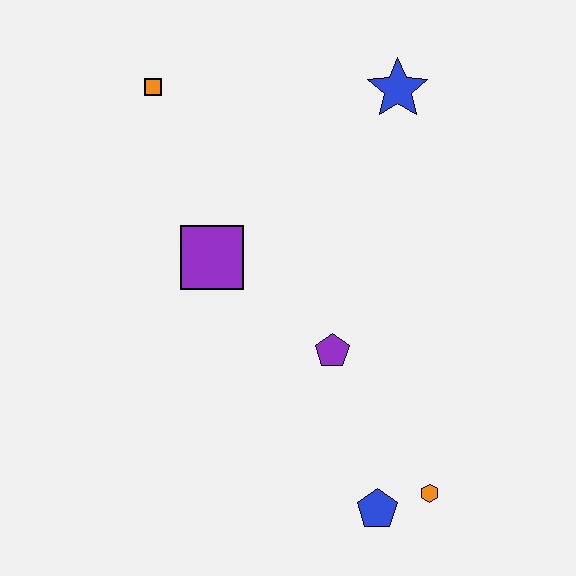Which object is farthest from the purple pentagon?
The orange square is farthest from the purple pentagon.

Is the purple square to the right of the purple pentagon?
No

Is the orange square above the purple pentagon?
Yes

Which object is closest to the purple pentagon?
The purple square is closest to the purple pentagon.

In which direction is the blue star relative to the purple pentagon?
The blue star is above the purple pentagon.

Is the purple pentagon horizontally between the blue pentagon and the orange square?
Yes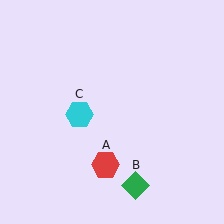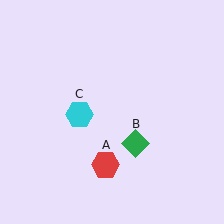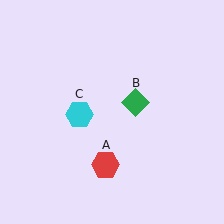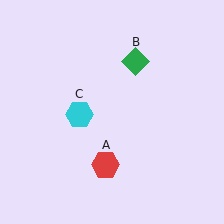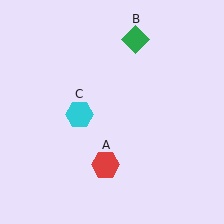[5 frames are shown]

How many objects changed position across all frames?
1 object changed position: green diamond (object B).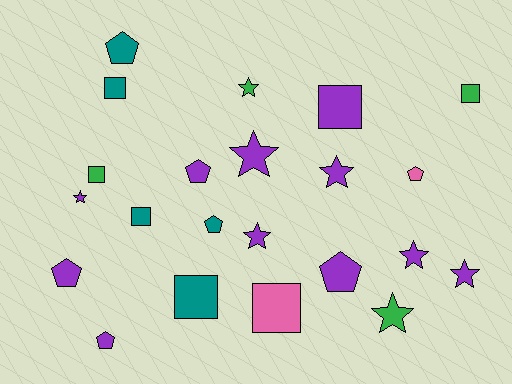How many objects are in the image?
There are 22 objects.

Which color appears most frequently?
Purple, with 11 objects.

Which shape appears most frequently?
Star, with 8 objects.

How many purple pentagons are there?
There are 4 purple pentagons.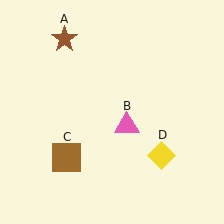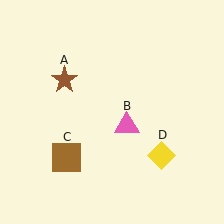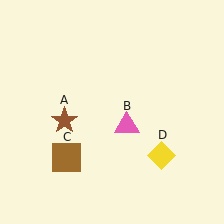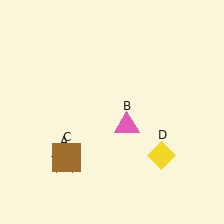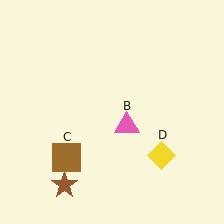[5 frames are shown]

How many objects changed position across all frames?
1 object changed position: brown star (object A).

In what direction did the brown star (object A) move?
The brown star (object A) moved down.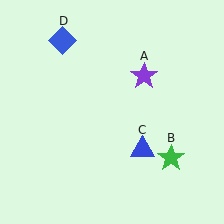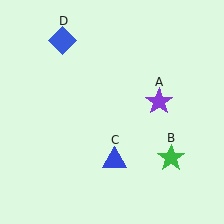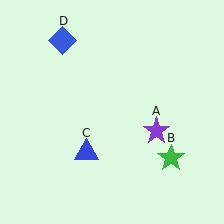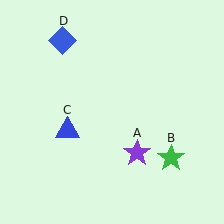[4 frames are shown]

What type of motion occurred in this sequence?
The purple star (object A), blue triangle (object C) rotated clockwise around the center of the scene.